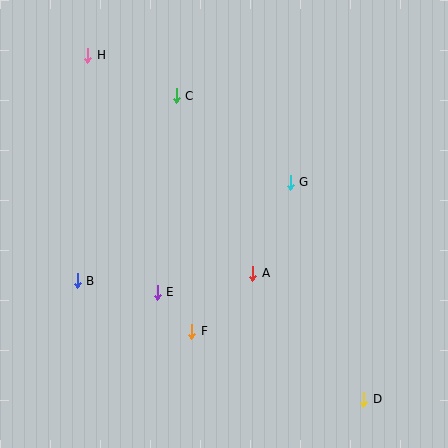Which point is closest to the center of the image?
Point A at (253, 273) is closest to the center.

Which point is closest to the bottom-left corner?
Point B is closest to the bottom-left corner.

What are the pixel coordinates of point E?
Point E is at (157, 292).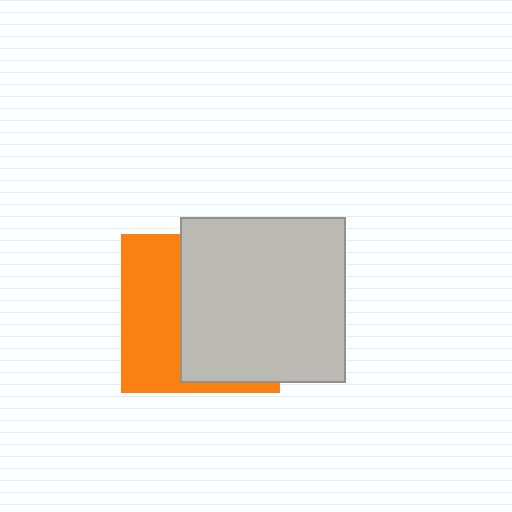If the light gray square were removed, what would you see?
You would see the complete orange square.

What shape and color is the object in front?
The object in front is a light gray square.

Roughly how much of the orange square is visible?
A small part of it is visible (roughly 41%).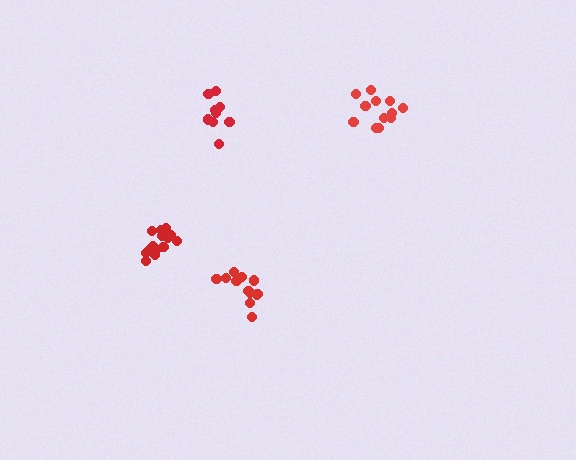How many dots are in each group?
Group 1: 14 dots, Group 2: 9 dots, Group 3: 12 dots, Group 4: 12 dots (47 total).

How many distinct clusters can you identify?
There are 4 distinct clusters.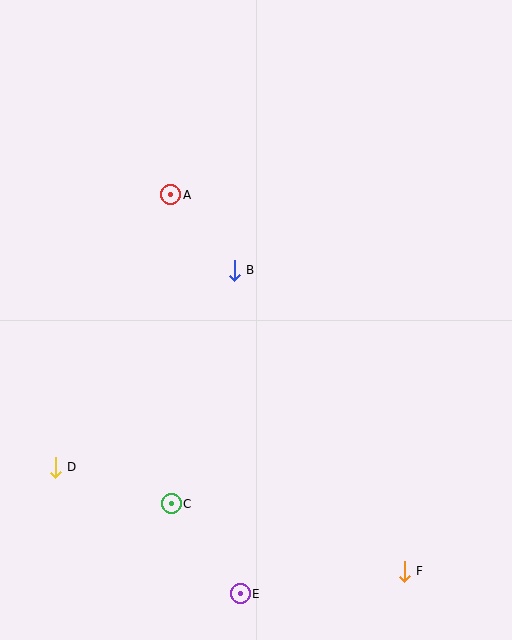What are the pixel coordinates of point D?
Point D is at (55, 467).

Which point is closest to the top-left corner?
Point A is closest to the top-left corner.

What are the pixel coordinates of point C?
Point C is at (171, 504).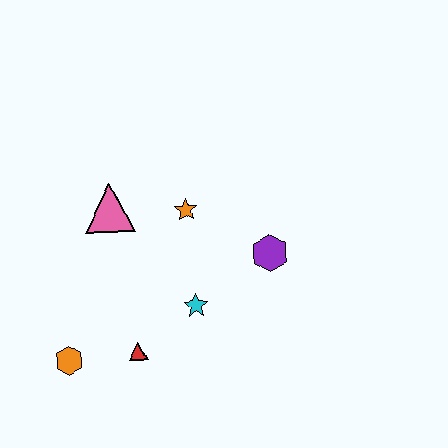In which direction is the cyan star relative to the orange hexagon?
The cyan star is to the right of the orange hexagon.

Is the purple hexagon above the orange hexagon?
Yes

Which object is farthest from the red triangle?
The purple hexagon is farthest from the red triangle.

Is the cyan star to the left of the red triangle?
No